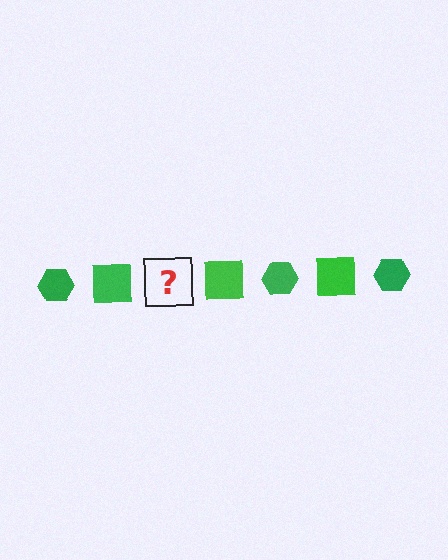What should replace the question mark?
The question mark should be replaced with a green hexagon.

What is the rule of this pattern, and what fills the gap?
The rule is that the pattern cycles through hexagon, square shapes in green. The gap should be filled with a green hexagon.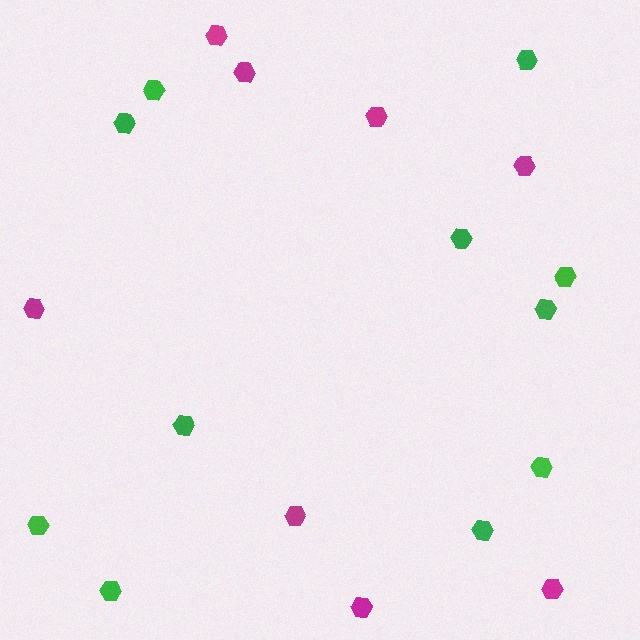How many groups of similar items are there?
There are 2 groups: one group of magenta hexagons (8) and one group of green hexagons (11).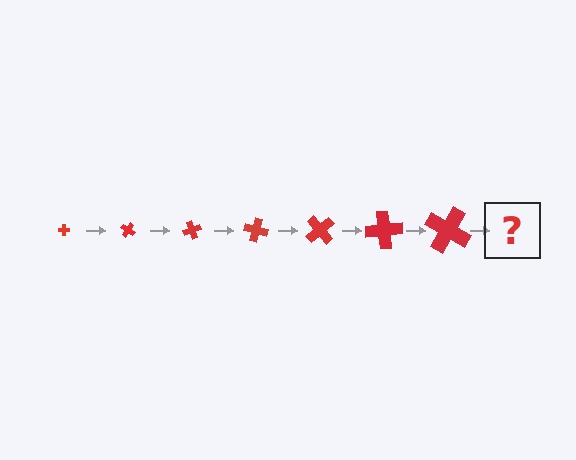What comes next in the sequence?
The next element should be a cross, larger than the previous one and rotated 245 degrees from the start.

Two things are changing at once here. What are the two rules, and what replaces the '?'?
The two rules are that the cross grows larger each step and it rotates 35 degrees each step. The '?' should be a cross, larger than the previous one and rotated 245 degrees from the start.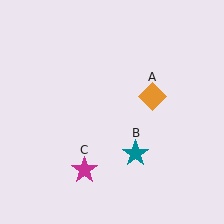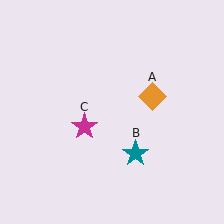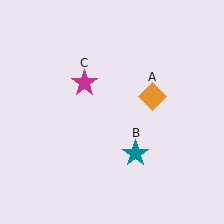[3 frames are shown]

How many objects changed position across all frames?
1 object changed position: magenta star (object C).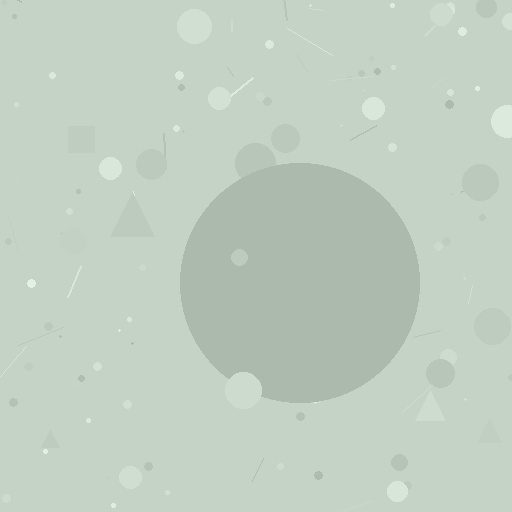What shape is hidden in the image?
A circle is hidden in the image.